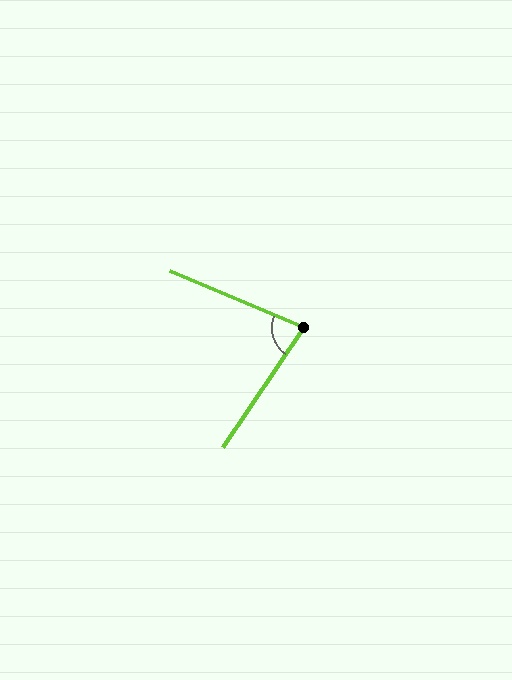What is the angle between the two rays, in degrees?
Approximately 79 degrees.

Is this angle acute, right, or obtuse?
It is acute.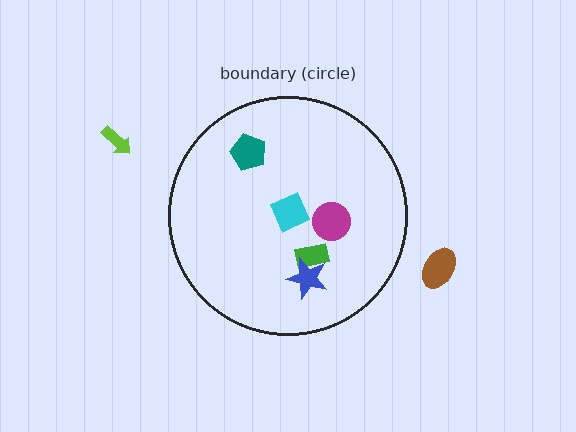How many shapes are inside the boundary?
5 inside, 2 outside.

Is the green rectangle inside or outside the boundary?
Inside.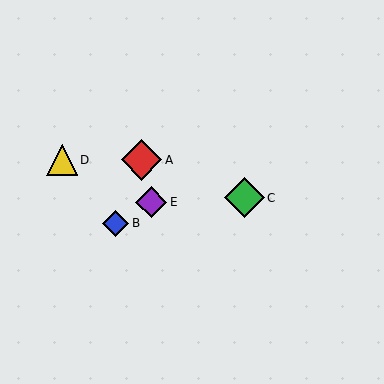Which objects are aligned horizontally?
Objects A, D are aligned horizontally.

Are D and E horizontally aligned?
No, D is at y≈160 and E is at y≈202.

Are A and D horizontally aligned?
Yes, both are at y≈160.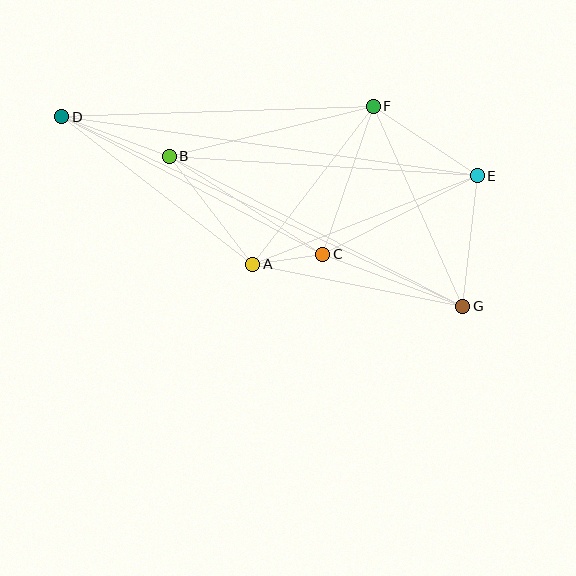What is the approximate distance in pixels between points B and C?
The distance between B and C is approximately 182 pixels.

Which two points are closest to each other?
Points A and C are closest to each other.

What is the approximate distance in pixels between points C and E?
The distance between C and E is approximately 173 pixels.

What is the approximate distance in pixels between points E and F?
The distance between E and F is approximately 125 pixels.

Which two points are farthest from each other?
Points D and G are farthest from each other.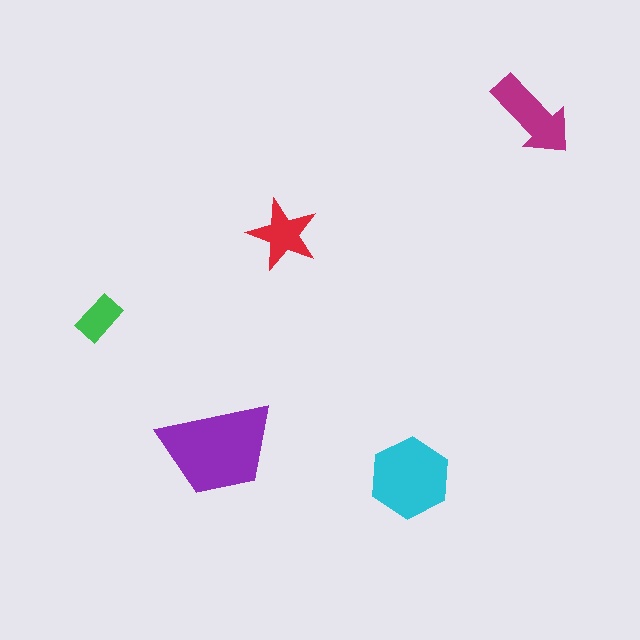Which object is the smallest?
The green rectangle.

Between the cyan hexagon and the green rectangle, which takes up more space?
The cyan hexagon.